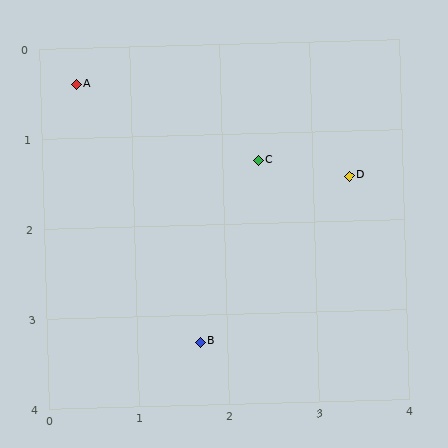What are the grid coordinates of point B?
Point B is at approximately (1.7, 3.3).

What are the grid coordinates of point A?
Point A is at approximately (0.4, 0.4).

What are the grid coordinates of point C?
Point C is at approximately (2.4, 1.3).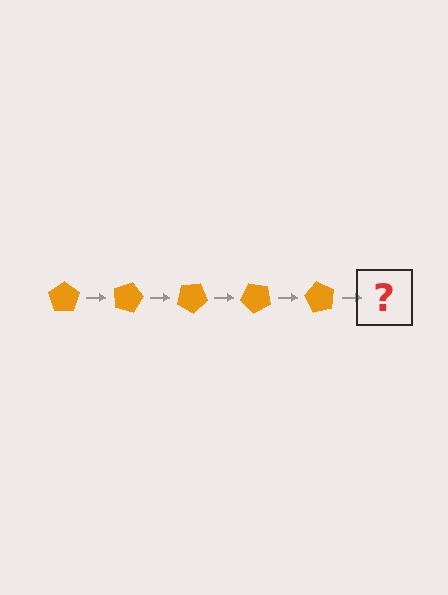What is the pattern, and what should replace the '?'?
The pattern is that the pentagon rotates 15 degrees each step. The '?' should be an orange pentagon rotated 75 degrees.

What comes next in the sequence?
The next element should be an orange pentagon rotated 75 degrees.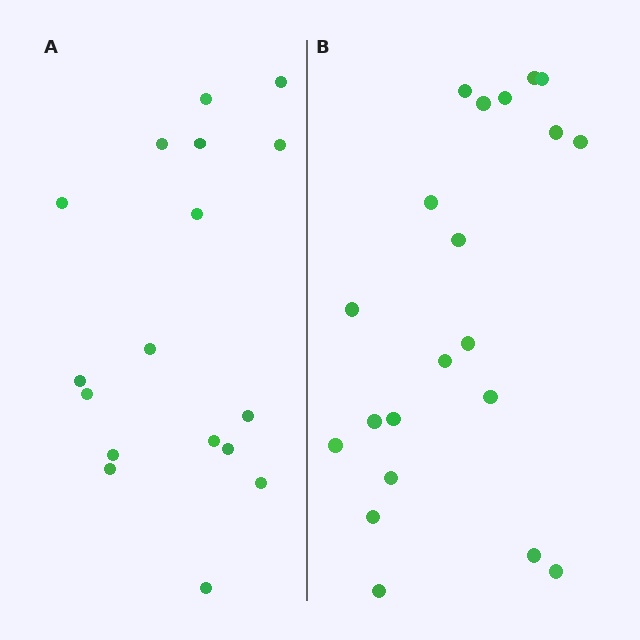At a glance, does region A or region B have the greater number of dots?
Region B (the right region) has more dots.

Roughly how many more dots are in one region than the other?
Region B has about 4 more dots than region A.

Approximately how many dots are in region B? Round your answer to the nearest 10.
About 20 dots. (The exact count is 21, which rounds to 20.)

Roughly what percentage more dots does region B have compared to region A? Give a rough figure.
About 25% more.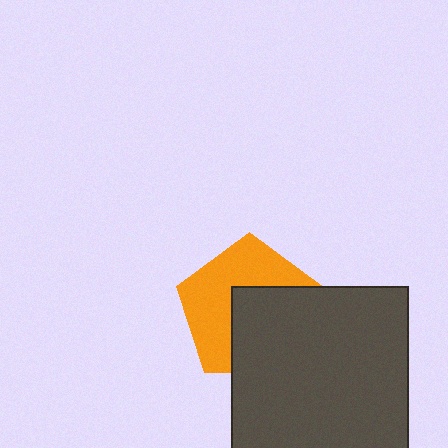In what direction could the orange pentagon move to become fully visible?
The orange pentagon could move toward the upper-left. That would shift it out from behind the dark gray square entirely.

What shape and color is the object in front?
The object in front is a dark gray square.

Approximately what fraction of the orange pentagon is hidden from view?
Roughly 48% of the orange pentagon is hidden behind the dark gray square.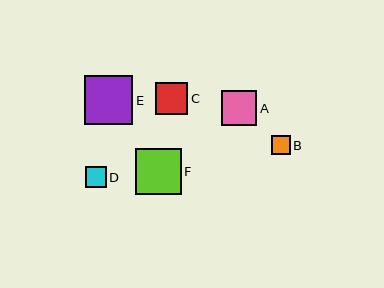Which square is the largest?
Square E is the largest with a size of approximately 48 pixels.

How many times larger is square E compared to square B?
Square E is approximately 2.6 times the size of square B.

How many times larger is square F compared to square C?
Square F is approximately 1.4 times the size of square C.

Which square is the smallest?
Square B is the smallest with a size of approximately 19 pixels.